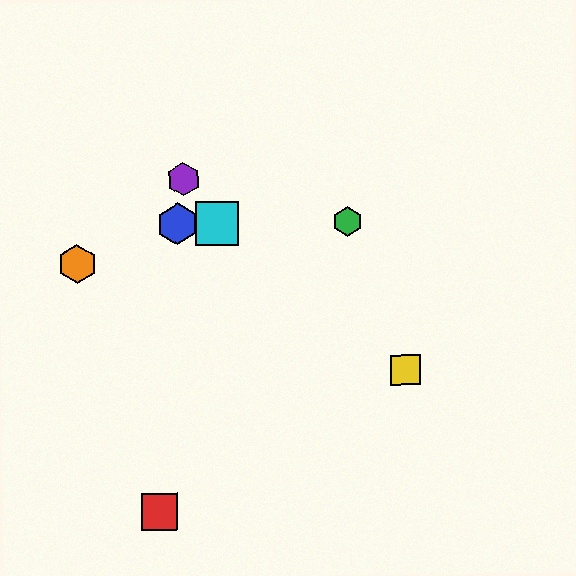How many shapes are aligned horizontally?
3 shapes (the blue hexagon, the green hexagon, the cyan square) are aligned horizontally.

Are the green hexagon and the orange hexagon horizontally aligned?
No, the green hexagon is at y≈222 and the orange hexagon is at y≈264.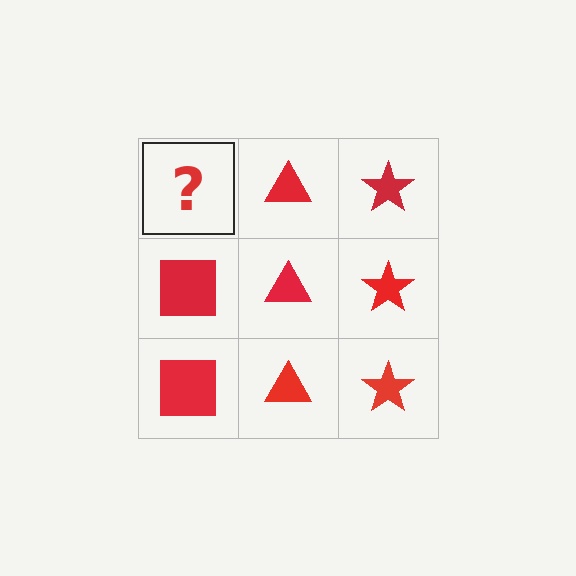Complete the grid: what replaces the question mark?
The question mark should be replaced with a red square.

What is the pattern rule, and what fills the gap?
The rule is that each column has a consistent shape. The gap should be filled with a red square.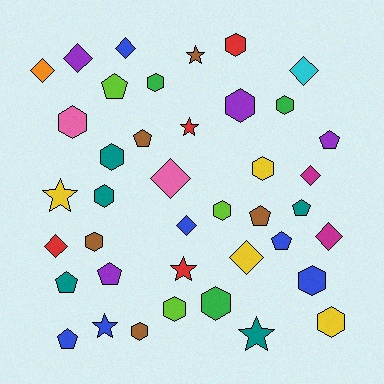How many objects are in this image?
There are 40 objects.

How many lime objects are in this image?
There are 3 lime objects.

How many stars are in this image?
There are 6 stars.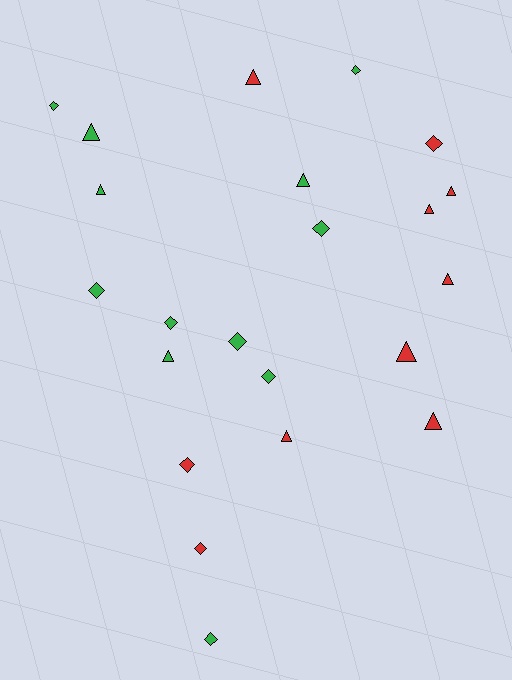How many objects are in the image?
There are 22 objects.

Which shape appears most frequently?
Diamond, with 11 objects.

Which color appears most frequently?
Green, with 12 objects.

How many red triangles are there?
There are 7 red triangles.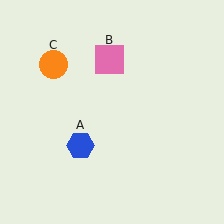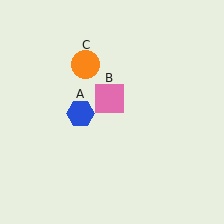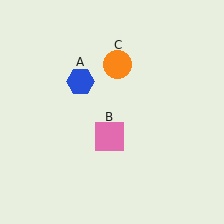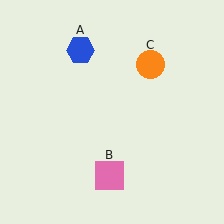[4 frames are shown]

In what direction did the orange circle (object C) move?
The orange circle (object C) moved right.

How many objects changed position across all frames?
3 objects changed position: blue hexagon (object A), pink square (object B), orange circle (object C).